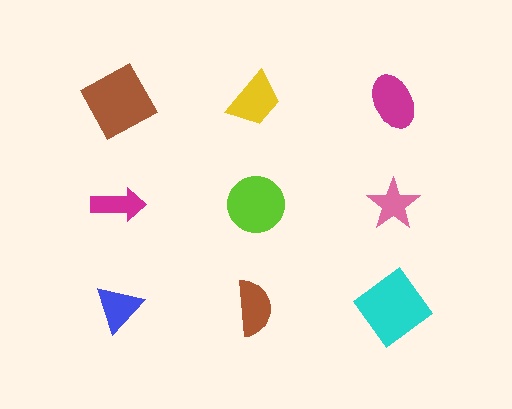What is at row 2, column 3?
A pink star.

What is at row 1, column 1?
A brown square.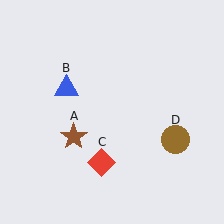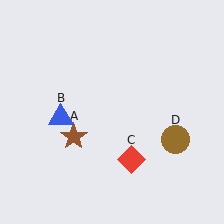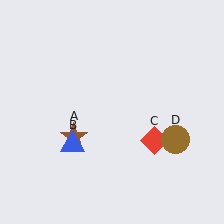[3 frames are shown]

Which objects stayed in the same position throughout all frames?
Brown star (object A) and brown circle (object D) remained stationary.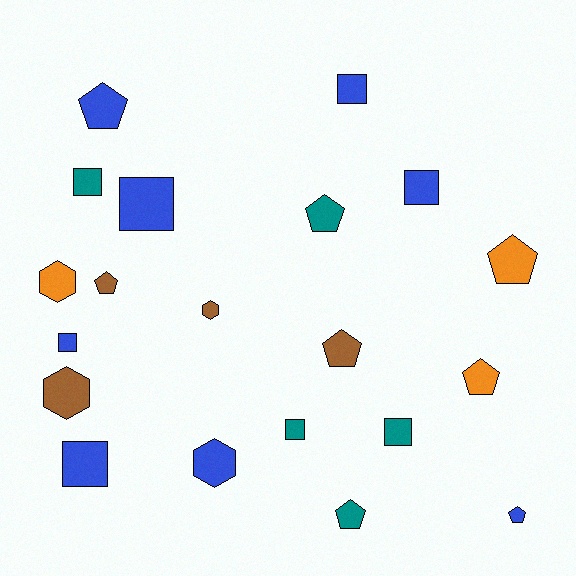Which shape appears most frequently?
Pentagon, with 8 objects.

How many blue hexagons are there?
There is 1 blue hexagon.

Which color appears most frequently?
Blue, with 8 objects.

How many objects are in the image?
There are 20 objects.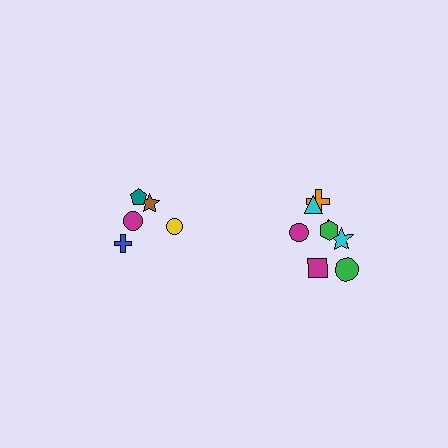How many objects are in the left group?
There are 5 objects.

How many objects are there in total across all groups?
There are 13 objects.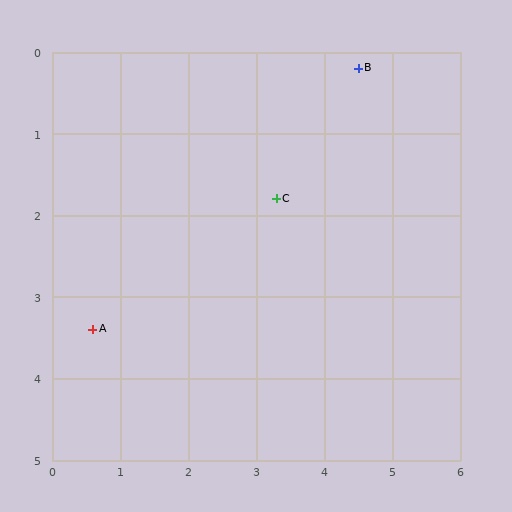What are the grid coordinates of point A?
Point A is at approximately (0.6, 3.4).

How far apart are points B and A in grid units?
Points B and A are about 5.0 grid units apart.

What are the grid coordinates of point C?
Point C is at approximately (3.3, 1.8).